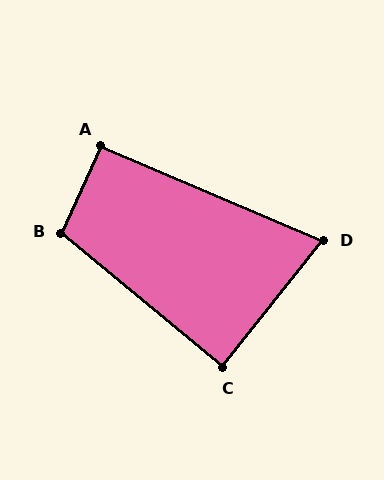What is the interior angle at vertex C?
Approximately 89 degrees (approximately right).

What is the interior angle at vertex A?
Approximately 91 degrees (approximately right).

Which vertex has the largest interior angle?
B, at approximately 105 degrees.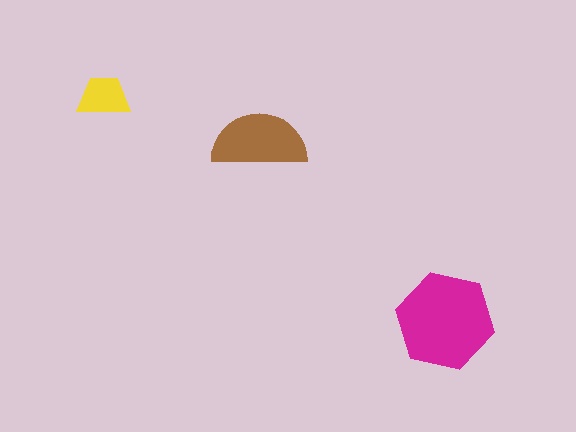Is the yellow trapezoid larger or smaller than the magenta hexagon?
Smaller.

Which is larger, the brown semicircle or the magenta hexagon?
The magenta hexagon.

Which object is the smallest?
The yellow trapezoid.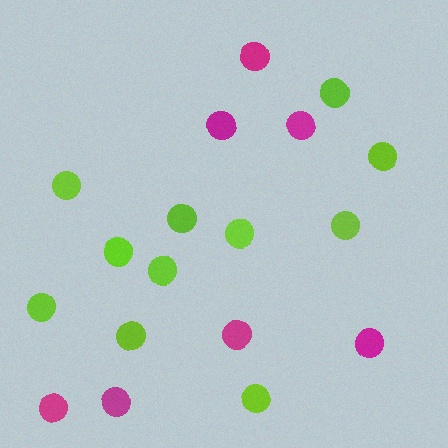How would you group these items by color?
There are 2 groups: one group of lime circles (11) and one group of magenta circles (7).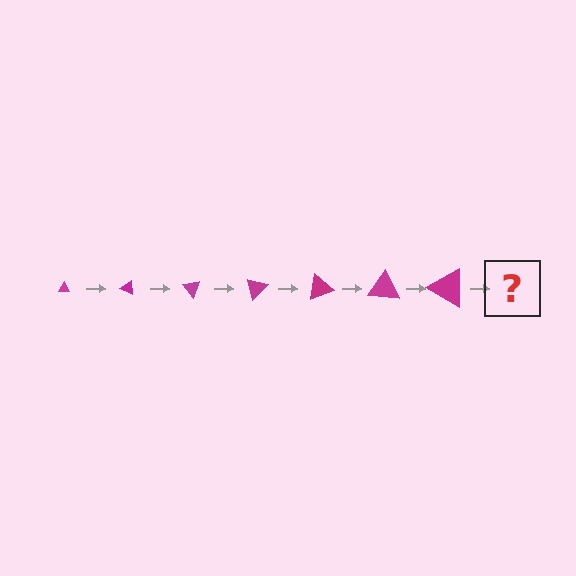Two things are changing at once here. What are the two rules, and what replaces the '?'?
The two rules are that the triangle grows larger each step and it rotates 25 degrees each step. The '?' should be a triangle, larger than the previous one and rotated 175 degrees from the start.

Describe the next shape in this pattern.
It should be a triangle, larger than the previous one and rotated 175 degrees from the start.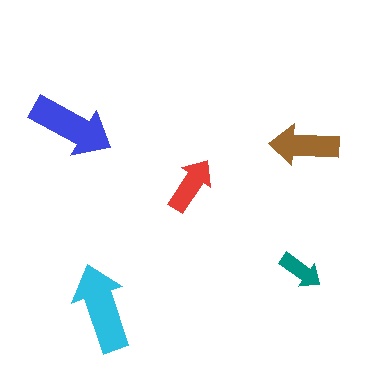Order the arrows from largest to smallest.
the cyan one, the blue one, the brown one, the red one, the teal one.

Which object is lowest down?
The cyan arrow is bottommost.